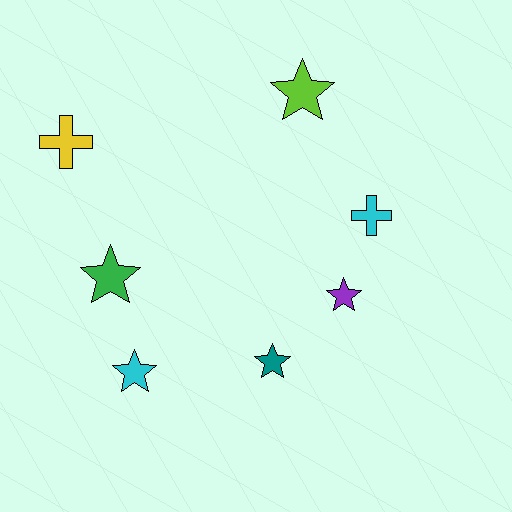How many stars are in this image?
There are 5 stars.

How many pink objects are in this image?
There are no pink objects.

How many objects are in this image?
There are 7 objects.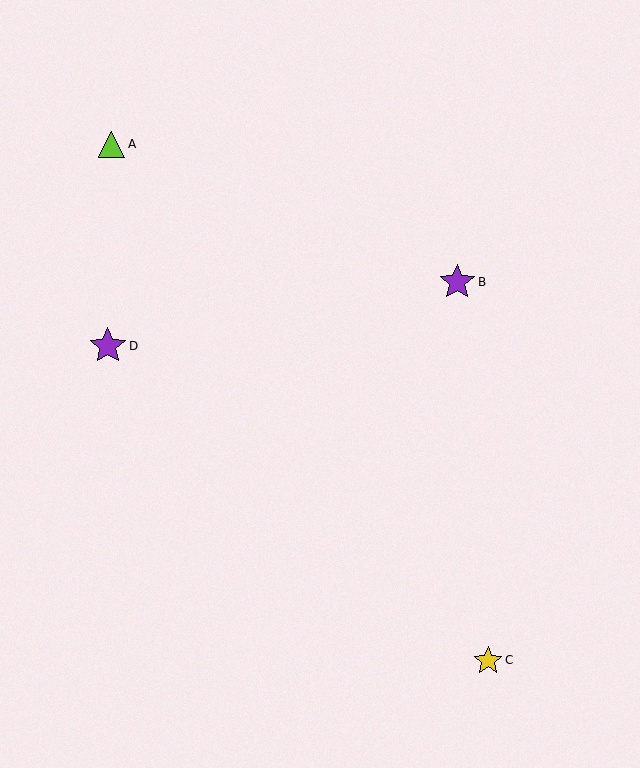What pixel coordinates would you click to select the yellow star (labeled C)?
Click at (488, 660) to select the yellow star C.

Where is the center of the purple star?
The center of the purple star is at (457, 282).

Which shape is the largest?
The purple star (labeled D) is the largest.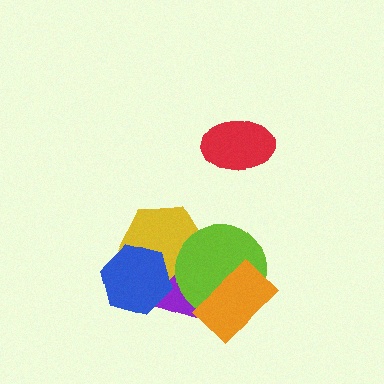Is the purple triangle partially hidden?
Yes, it is partially covered by another shape.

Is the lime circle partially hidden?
Yes, it is partially covered by another shape.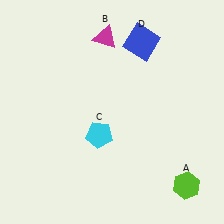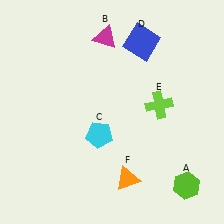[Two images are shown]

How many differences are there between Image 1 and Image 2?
There are 2 differences between the two images.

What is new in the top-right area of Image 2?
A lime cross (E) was added in the top-right area of Image 2.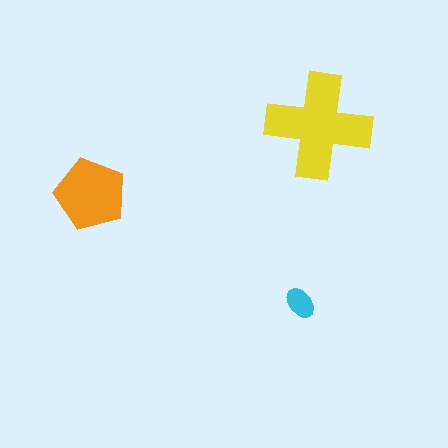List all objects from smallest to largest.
The cyan ellipse, the orange pentagon, the yellow cross.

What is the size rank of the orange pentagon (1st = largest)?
2nd.